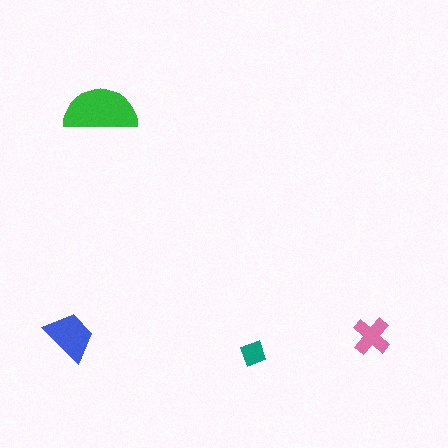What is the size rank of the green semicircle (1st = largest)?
1st.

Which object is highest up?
The green semicircle is topmost.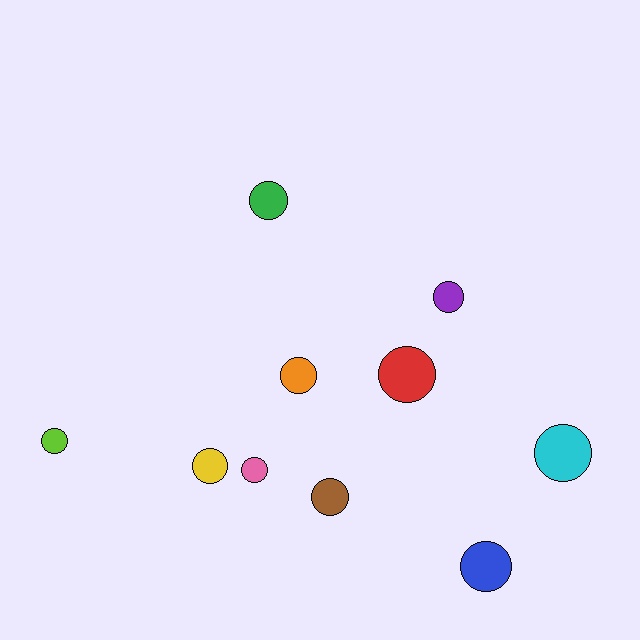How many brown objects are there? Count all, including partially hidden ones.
There is 1 brown object.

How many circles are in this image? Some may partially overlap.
There are 10 circles.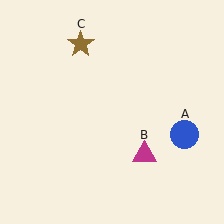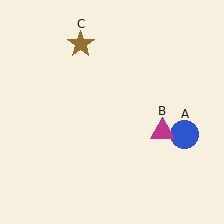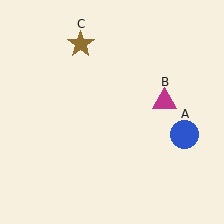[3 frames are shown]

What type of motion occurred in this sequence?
The magenta triangle (object B) rotated counterclockwise around the center of the scene.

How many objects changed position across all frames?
1 object changed position: magenta triangle (object B).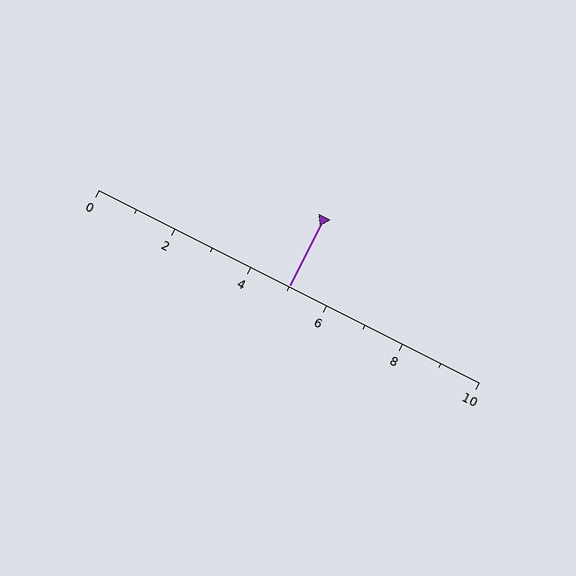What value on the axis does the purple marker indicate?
The marker indicates approximately 5.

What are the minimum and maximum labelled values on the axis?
The axis runs from 0 to 10.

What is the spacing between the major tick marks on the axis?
The major ticks are spaced 2 apart.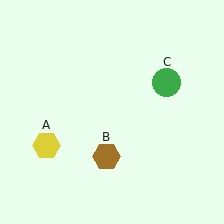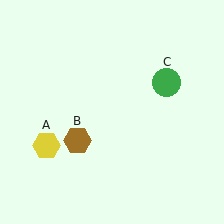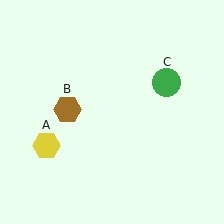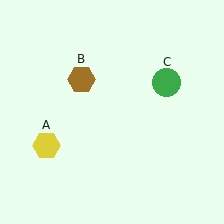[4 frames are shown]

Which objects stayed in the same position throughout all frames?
Yellow hexagon (object A) and green circle (object C) remained stationary.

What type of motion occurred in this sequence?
The brown hexagon (object B) rotated clockwise around the center of the scene.